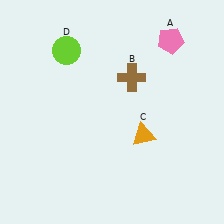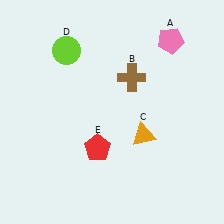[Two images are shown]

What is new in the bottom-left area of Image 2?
A red pentagon (E) was added in the bottom-left area of Image 2.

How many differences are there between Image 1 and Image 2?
There is 1 difference between the two images.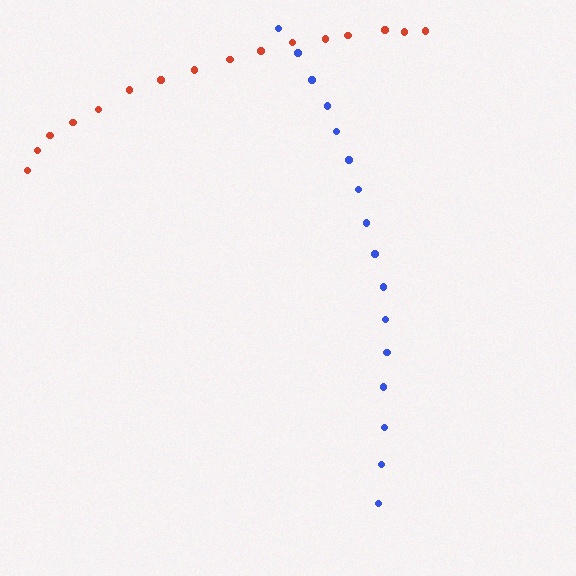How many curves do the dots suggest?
There are 2 distinct paths.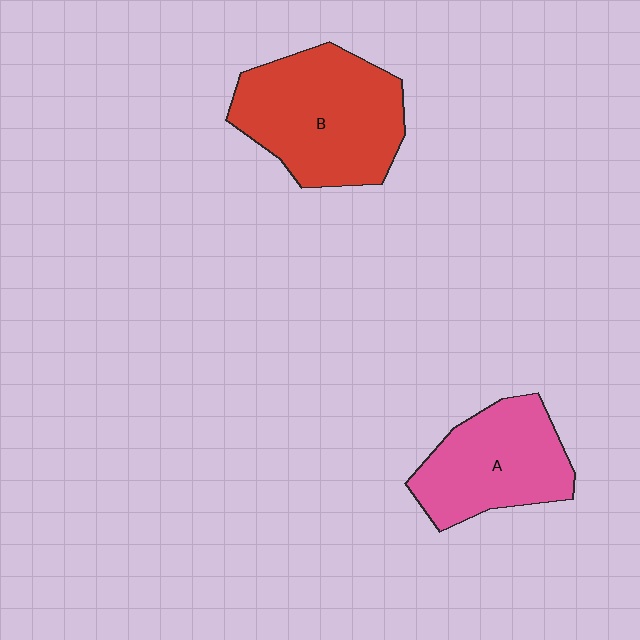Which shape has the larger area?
Shape B (red).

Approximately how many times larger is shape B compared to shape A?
Approximately 1.3 times.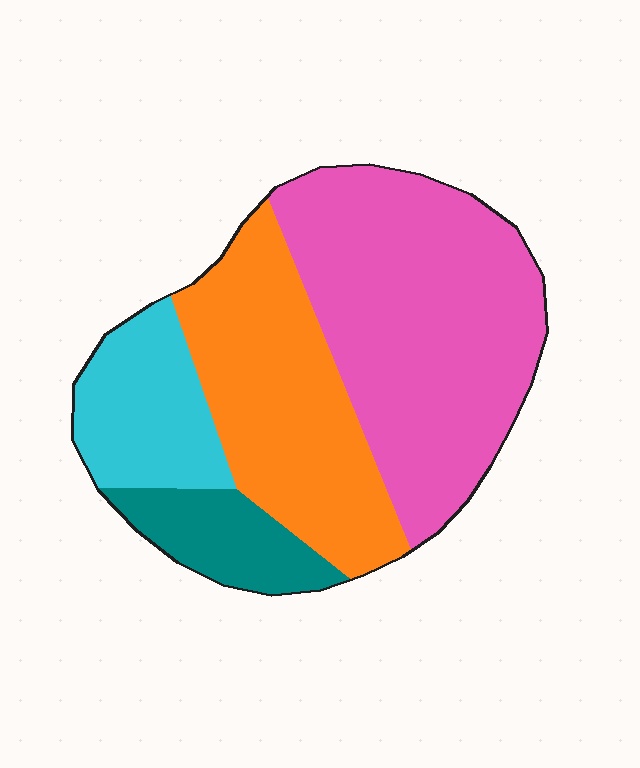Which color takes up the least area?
Teal, at roughly 10%.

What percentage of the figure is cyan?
Cyan covers 15% of the figure.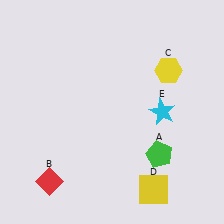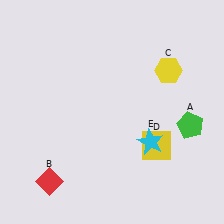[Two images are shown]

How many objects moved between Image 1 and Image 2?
3 objects moved between the two images.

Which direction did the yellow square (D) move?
The yellow square (D) moved up.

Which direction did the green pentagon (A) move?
The green pentagon (A) moved right.